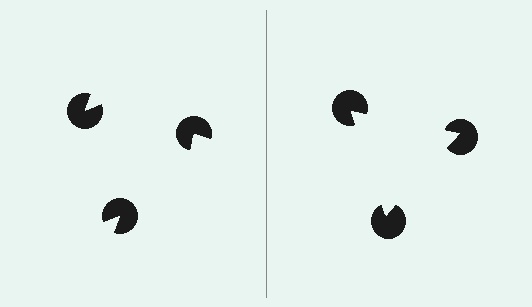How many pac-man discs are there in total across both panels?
6 — 3 on each side.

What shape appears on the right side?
An illusory triangle.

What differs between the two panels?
The pac-man discs are positioned identically on both sides; only the wedge orientations differ. On the right they align to a triangle; on the left they are misaligned.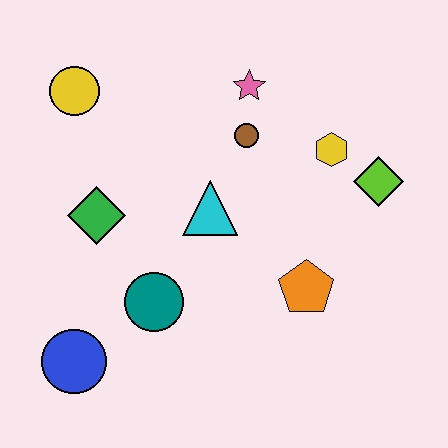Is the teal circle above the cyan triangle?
No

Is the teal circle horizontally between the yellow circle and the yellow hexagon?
Yes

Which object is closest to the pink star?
The brown circle is closest to the pink star.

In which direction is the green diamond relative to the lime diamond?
The green diamond is to the left of the lime diamond.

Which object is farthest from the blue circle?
The lime diamond is farthest from the blue circle.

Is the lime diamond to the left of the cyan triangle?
No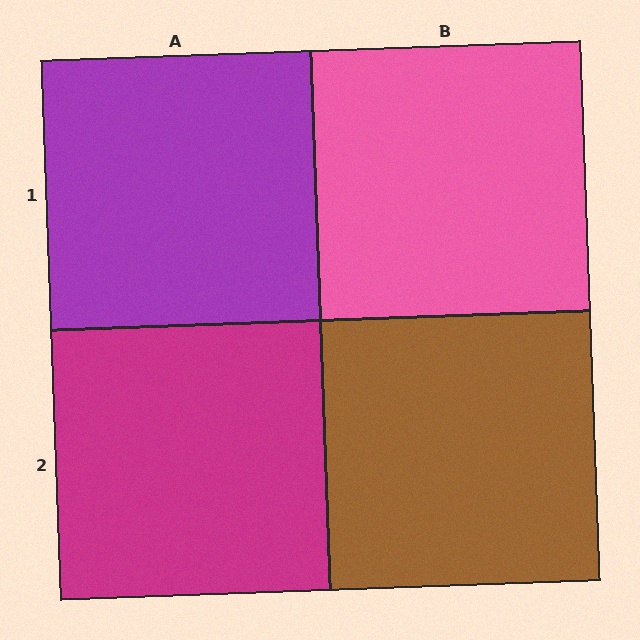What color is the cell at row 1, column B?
Pink.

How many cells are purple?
1 cell is purple.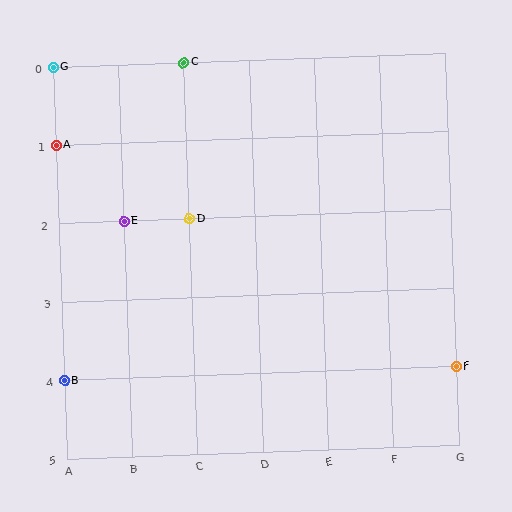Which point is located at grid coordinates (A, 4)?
Point B is at (A, 4).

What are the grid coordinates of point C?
Point C is at grid coordinates (C, 0).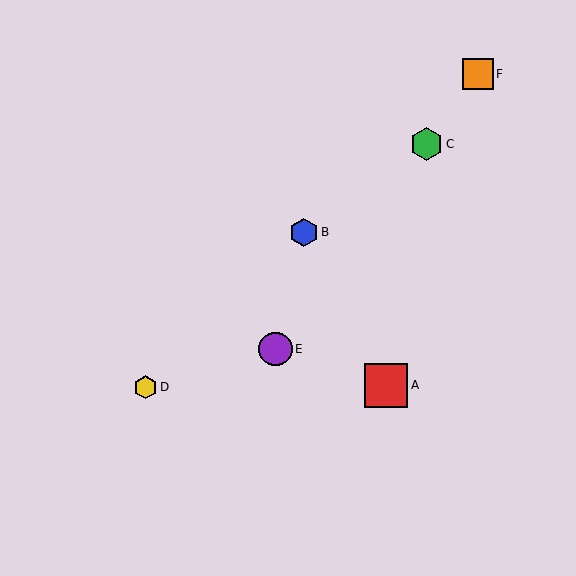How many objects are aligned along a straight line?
3 objects (C, E, F) are aligned along a straight line.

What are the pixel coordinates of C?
Object C is at (426, 144).